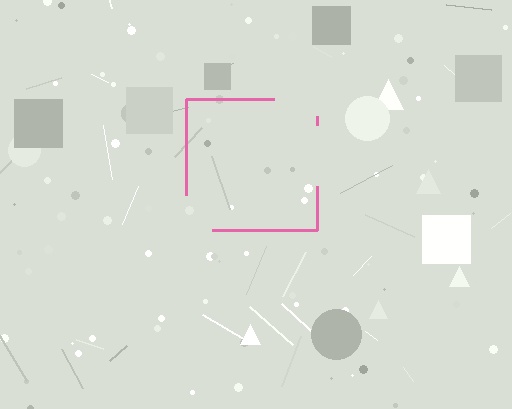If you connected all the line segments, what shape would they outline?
They would outline a square.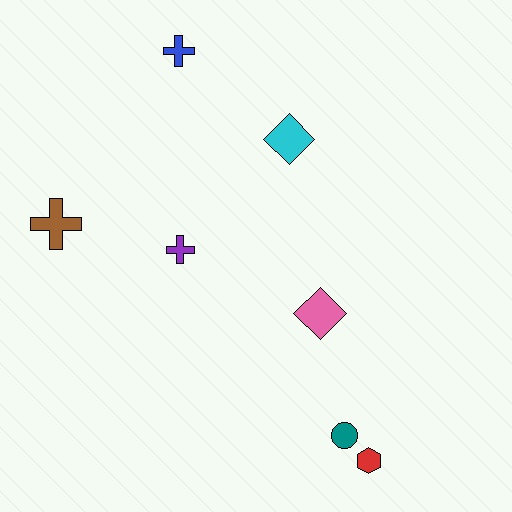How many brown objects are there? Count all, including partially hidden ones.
There is 1 brown object.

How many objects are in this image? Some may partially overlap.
There are 7 objects.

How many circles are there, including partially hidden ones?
There is 1 circle.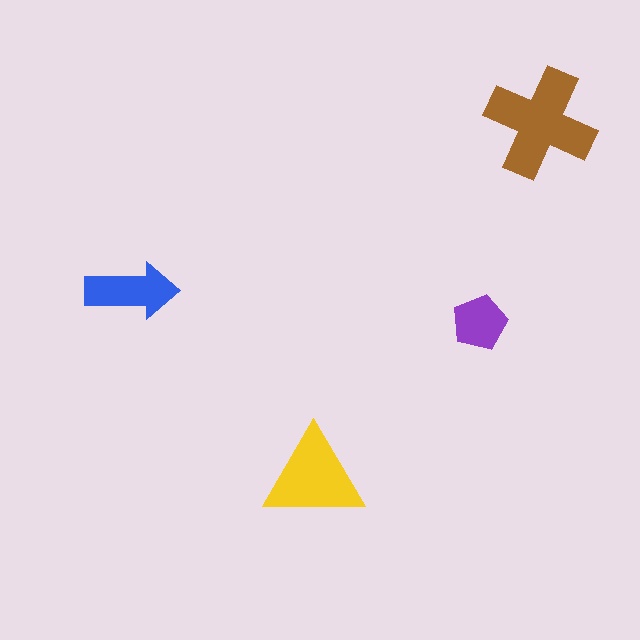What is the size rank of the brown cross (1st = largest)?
1st.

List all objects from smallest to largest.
The purple pentagon, the blue arrow, the yellow triangle, the brown cross.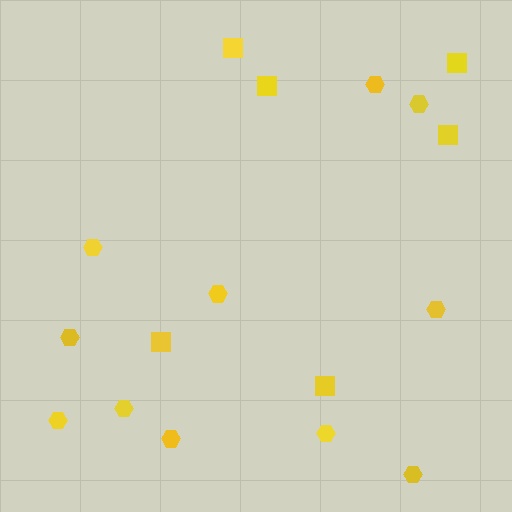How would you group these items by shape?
There are 2 groups: one group of squares (6) and one group of hexagons (11).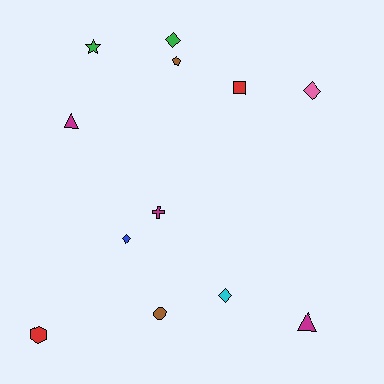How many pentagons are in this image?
There is 1 pentagon.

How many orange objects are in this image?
There are no orange objects.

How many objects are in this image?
There are 12 objects.